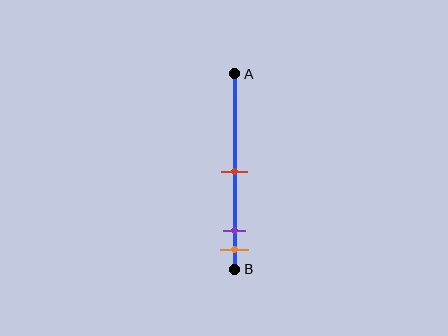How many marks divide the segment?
There are 3 marks dividing the segment.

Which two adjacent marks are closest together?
The purple and orange marks are the closest adjacent pair.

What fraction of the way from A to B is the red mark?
The red mark is approximately 50% (0.5) of the way from A to B.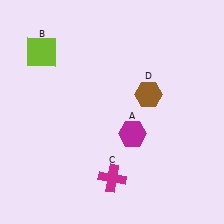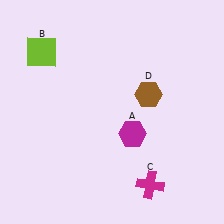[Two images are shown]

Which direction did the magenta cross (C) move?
The magenta cross (C) moved right.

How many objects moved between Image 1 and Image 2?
1 object moved between the two images.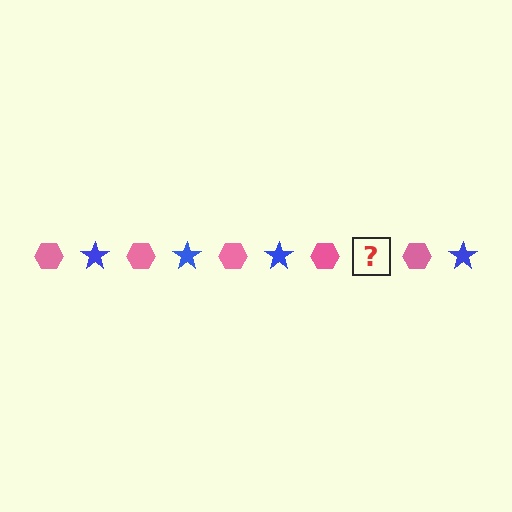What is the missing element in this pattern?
The missing element is a blue star.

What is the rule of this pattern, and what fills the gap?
The rule is that the pattern alternates between pink hexagon and blue star. The gap should be filled with a blue star.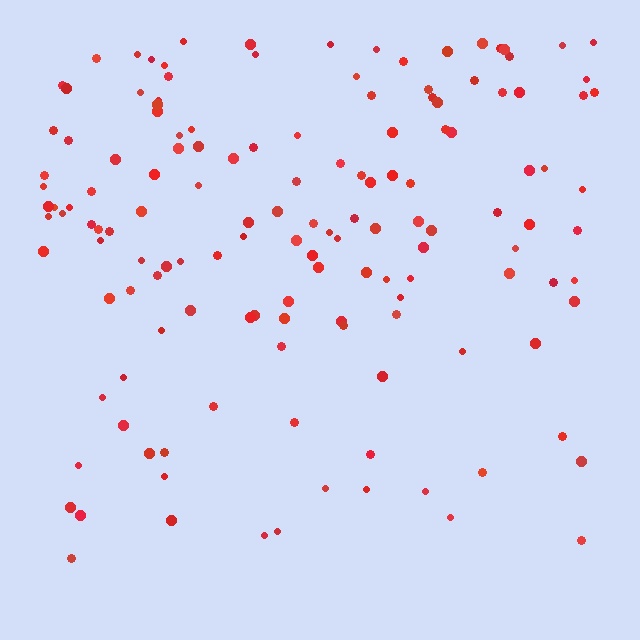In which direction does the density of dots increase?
From bottom to top, with the top side densest.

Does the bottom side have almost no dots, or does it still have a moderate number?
Still a moderate number, just noticeably fewer than the top.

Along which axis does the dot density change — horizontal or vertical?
Vertical.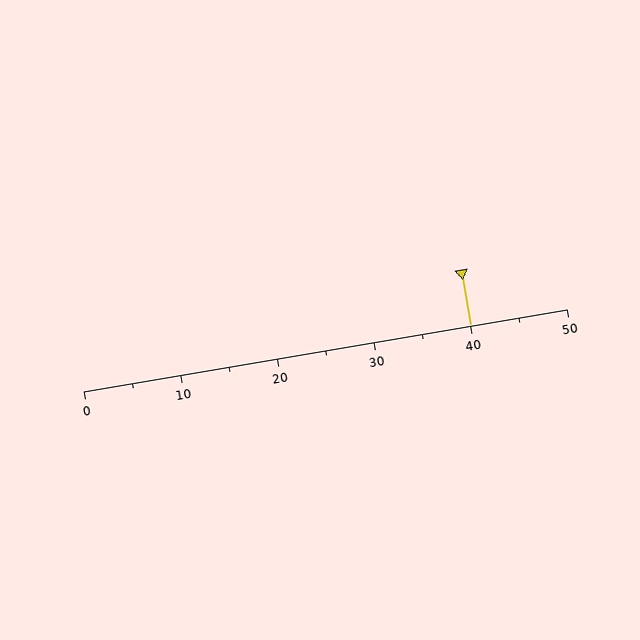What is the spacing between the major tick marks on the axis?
The major ticks are spaced 10 apart.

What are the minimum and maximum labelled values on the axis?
The axis runs from 0 to 50.